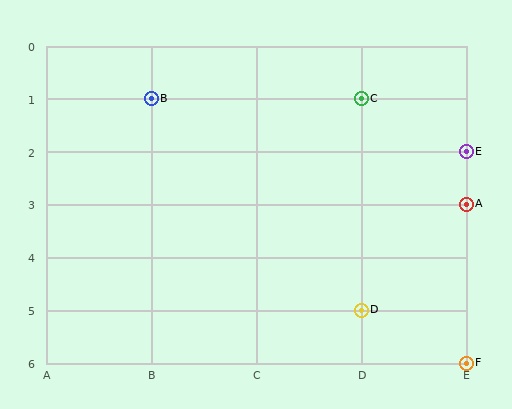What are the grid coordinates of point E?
Point E is at grid coordinates (E, 2).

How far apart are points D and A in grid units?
Points D and A are 1 column and 2 rows apart (about 2.2 grid units diagonally).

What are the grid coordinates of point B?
Point B is at grid coordinates (B, 1).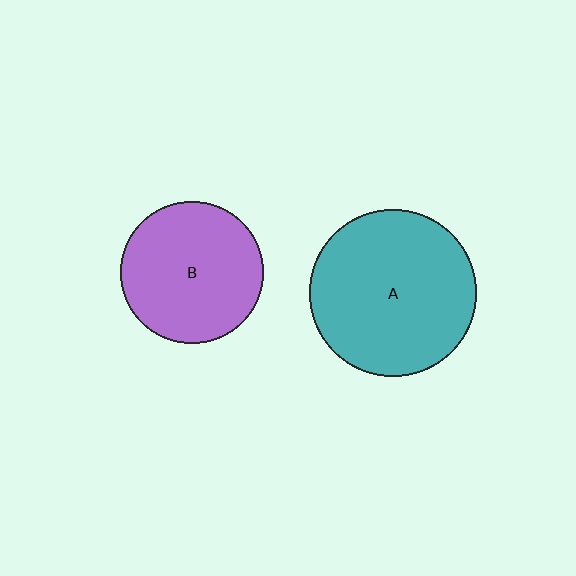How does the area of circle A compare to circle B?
Approximately 1.4 times.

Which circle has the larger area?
Circle A (teal).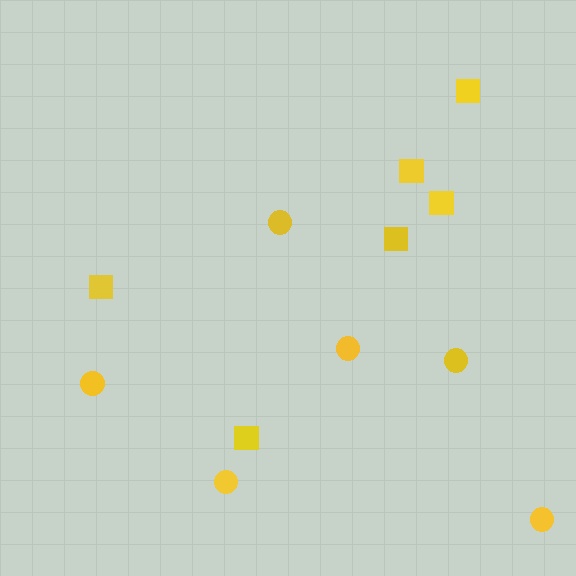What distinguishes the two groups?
There are 2 groups: one group of squares (6) and one group of circles (6).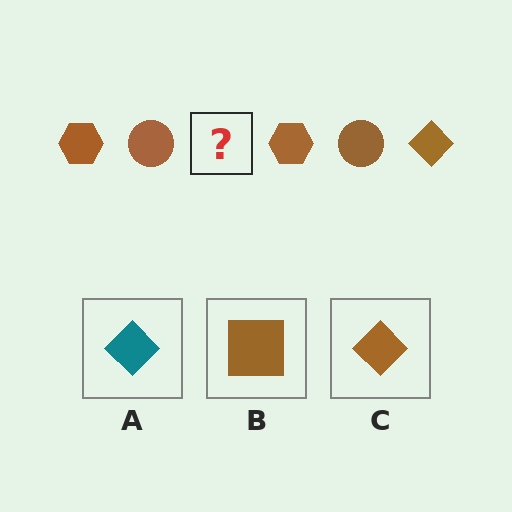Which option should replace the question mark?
Option C.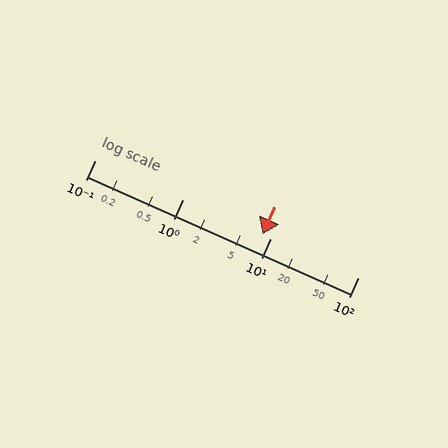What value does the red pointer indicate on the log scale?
The pointer indicates approximately 8.1.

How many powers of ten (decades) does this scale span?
The scale spans 3 decades, from 0.1 to 100.